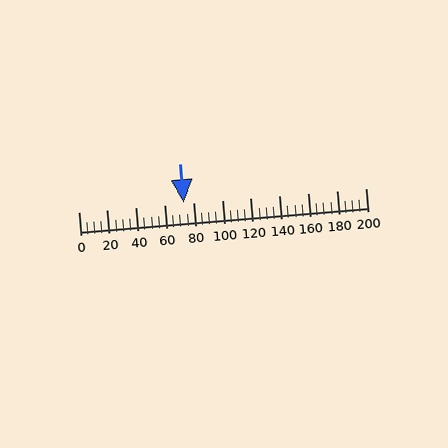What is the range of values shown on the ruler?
The ruler shows values from 0 to 200.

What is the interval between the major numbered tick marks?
The major tick marks are spaced 20 units apart.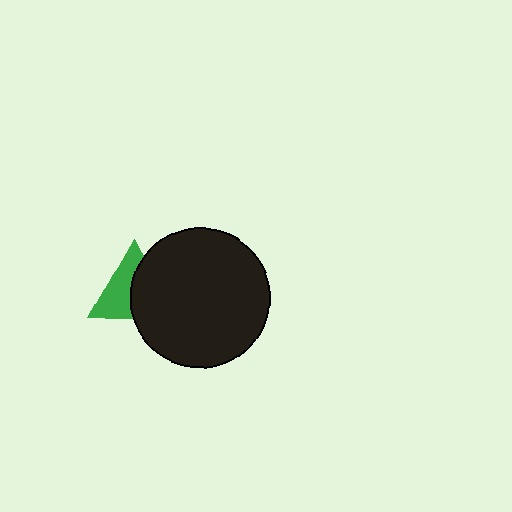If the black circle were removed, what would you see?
You would see the complete green triangle.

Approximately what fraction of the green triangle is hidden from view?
Roughly 49% of the green triangle is hidden behind the black circle.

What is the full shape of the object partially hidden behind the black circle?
The partially hidden object is a green triangle.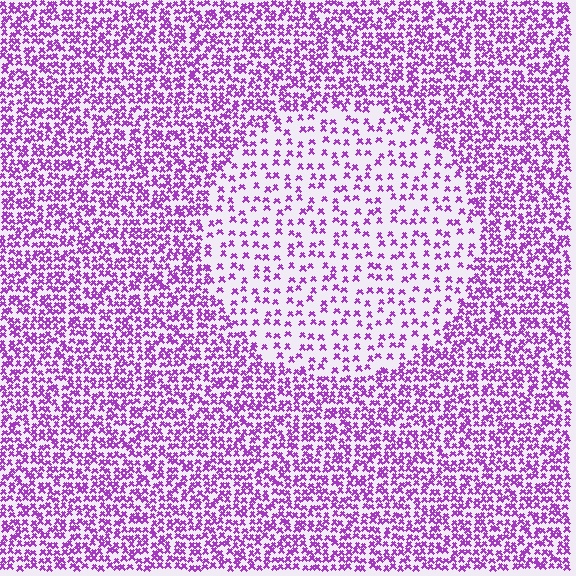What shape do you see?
I see a circle.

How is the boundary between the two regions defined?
The boundary is defined by a change in element density (approximately 2.3x ratio). All elements are the same color, size, and shape.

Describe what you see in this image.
The image contains small purple elements arranged at two different densities. A circle-shaped region is visible where the elements are less densely packed than the surrounding area.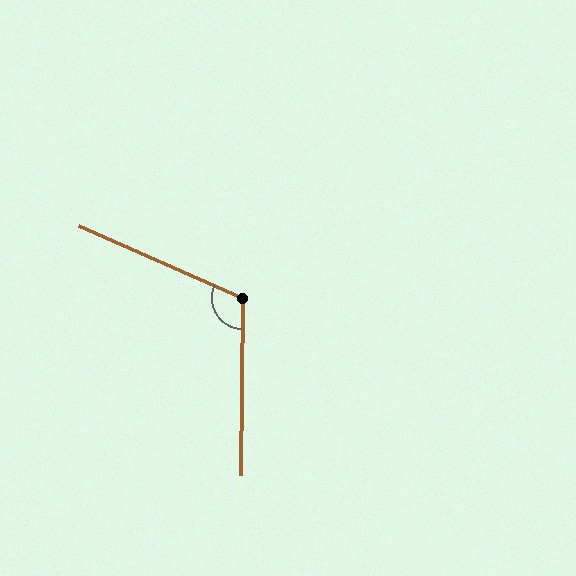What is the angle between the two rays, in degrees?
Approximately 113 degrees.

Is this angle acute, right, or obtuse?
It is obtuse.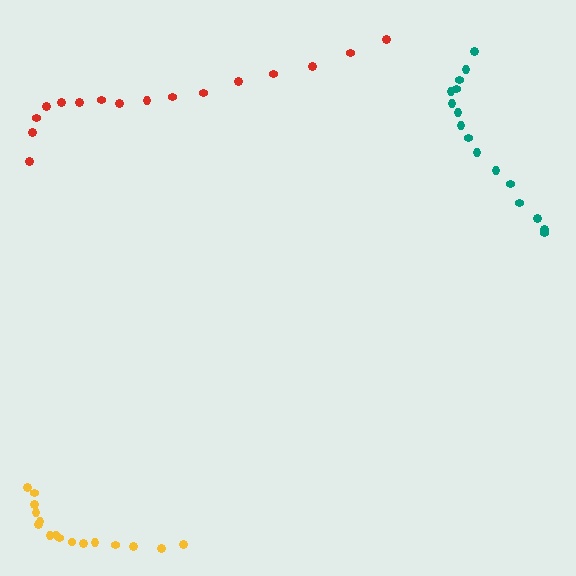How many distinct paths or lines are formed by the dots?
There are 3 distinct paths.